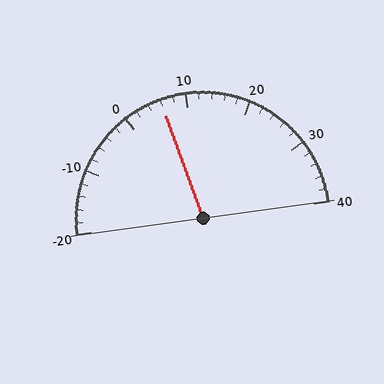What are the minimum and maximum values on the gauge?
The gauge ranges from -20 to 40.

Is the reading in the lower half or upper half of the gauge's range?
The reading is in the lower half of the range (-20 to 40).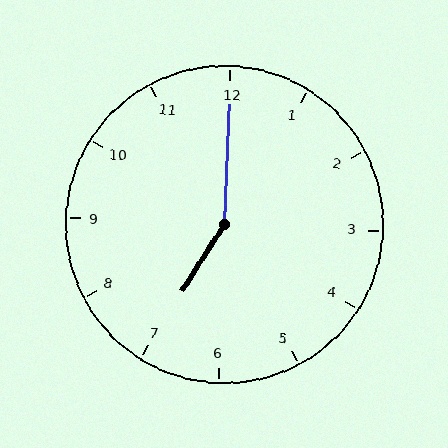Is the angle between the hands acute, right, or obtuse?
It is obtuse.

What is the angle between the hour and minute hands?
Approximately 150 degrees.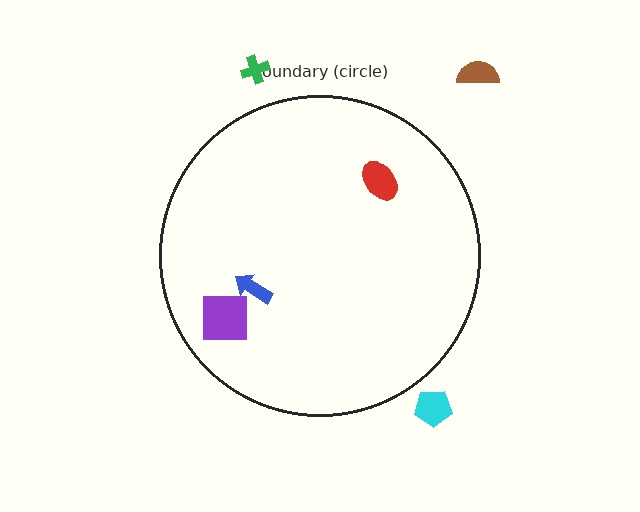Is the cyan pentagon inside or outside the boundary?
Outside.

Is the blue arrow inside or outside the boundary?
Inside.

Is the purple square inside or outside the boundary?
Inside.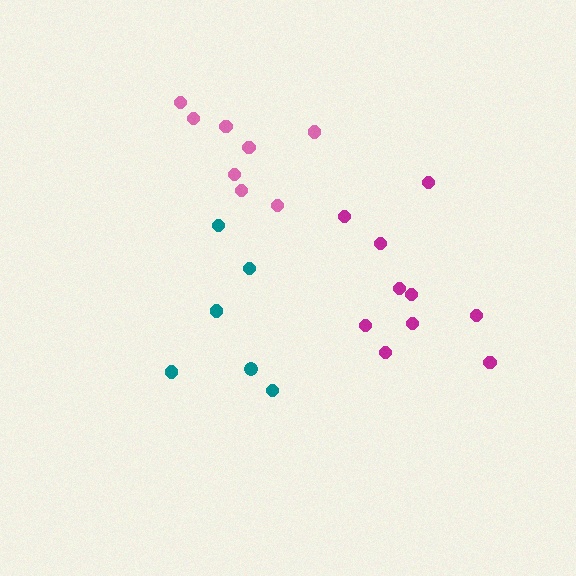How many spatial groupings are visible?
There are 3 spatial groupings.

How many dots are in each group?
Group 1: 8 dots, Group 2: 6 dots, Group 3: 10 dots (24 total).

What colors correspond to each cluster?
The clusters are colored: pink, teal, magenta.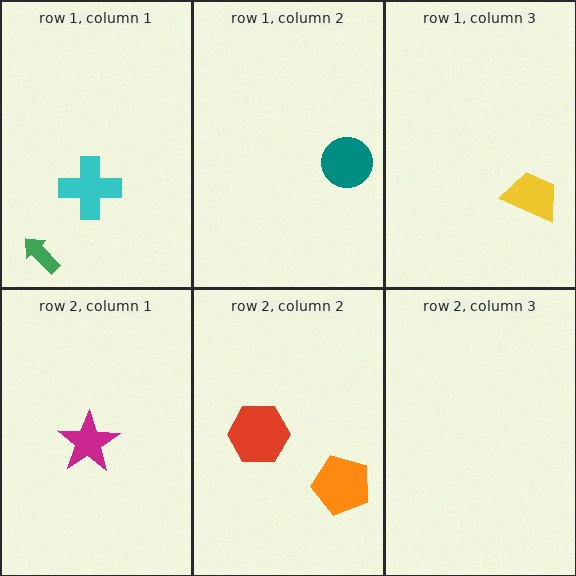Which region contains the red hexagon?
The row 2, column 2 region.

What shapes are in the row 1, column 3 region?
The yellow trapezoid.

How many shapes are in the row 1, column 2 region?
1.